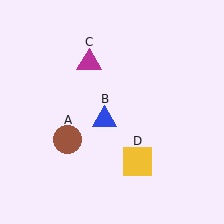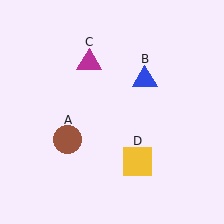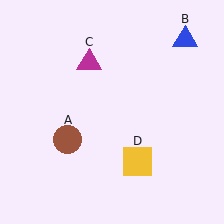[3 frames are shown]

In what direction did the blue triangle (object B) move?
The blue triangle (object B) moved up and to the right.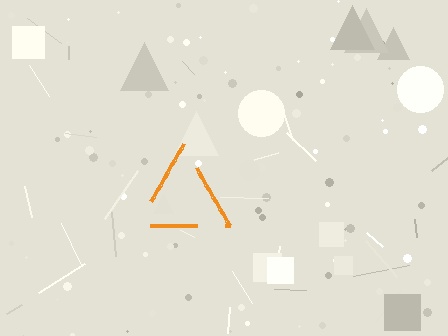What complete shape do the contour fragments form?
The contour fragments form a triangle.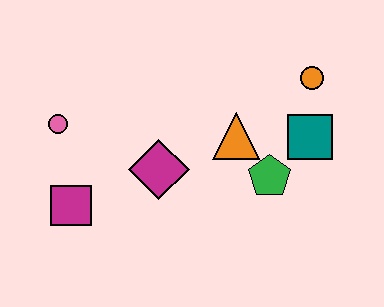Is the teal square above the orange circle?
No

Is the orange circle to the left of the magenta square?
No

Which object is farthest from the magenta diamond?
The orange circle is farthest from the magenta diamond.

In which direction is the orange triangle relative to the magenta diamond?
The orange triangle is to the right of the magenta diamond.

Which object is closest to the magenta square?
The pink circle is closest to the magenta square.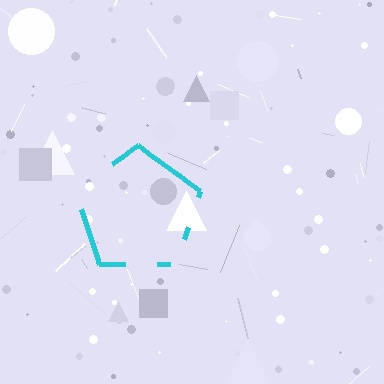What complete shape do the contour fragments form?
The contour fragments form a pentagon.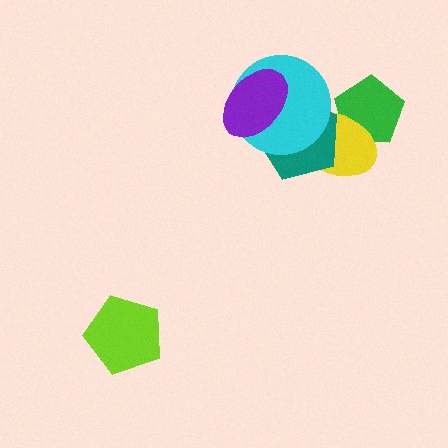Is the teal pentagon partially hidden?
Yes, it is partially covered by another shape.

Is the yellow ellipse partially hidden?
Yes, it is partially covered by another shape.